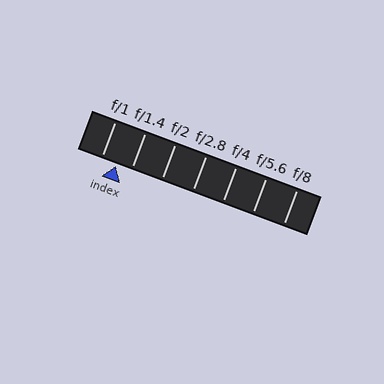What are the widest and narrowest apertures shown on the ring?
The widest aperture shown is f/1 and the narrowest is f/8.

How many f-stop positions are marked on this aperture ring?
There are 7 f-stop positions marked.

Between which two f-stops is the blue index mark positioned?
The index mark is between f/1 and f/1.4.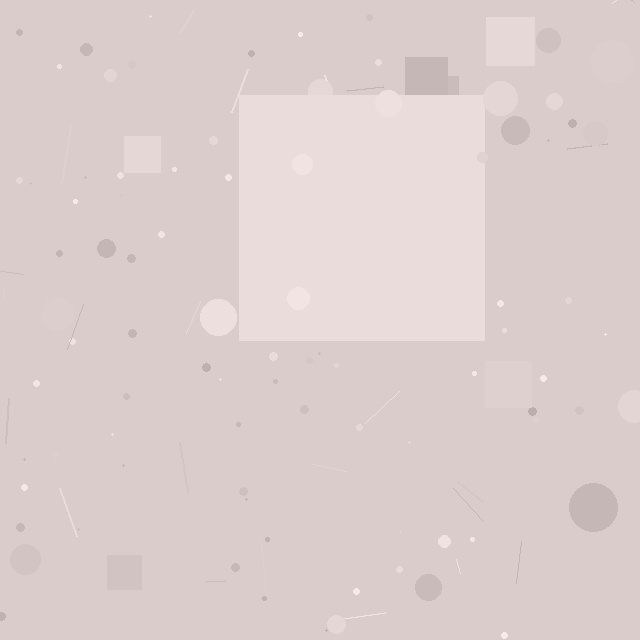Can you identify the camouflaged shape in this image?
The camouflaged shape is a square.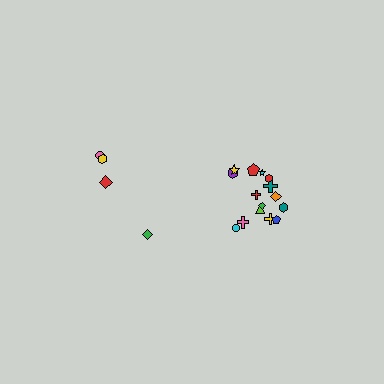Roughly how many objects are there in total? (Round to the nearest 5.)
Roughly 20 objects in total.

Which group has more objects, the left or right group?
The right group.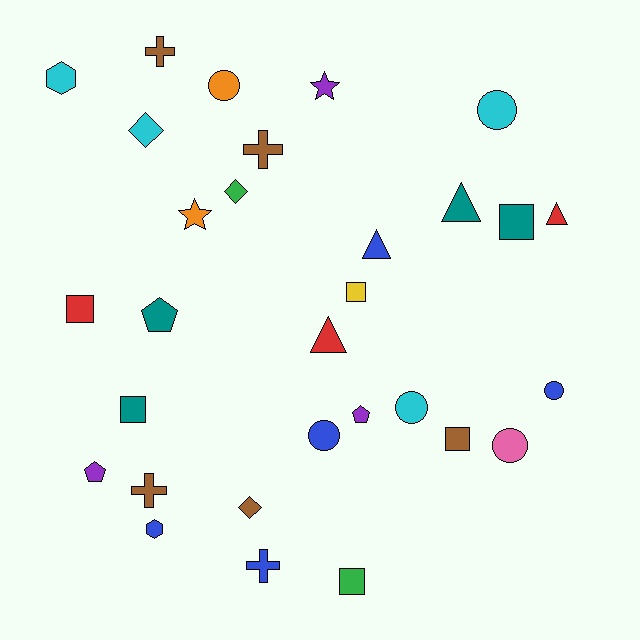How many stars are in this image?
There are 2 stars.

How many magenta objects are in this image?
There are no magenta objects.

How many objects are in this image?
There are 30 objects.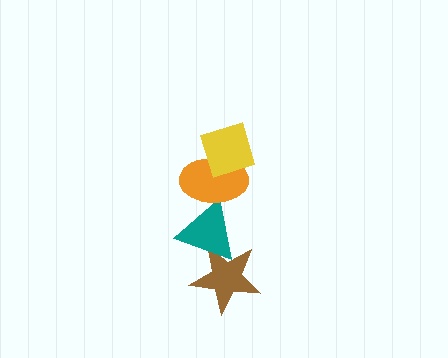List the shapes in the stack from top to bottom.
From top to bottom: the yellow diamond, the orange ellipse, the teal triangle, the brown star.